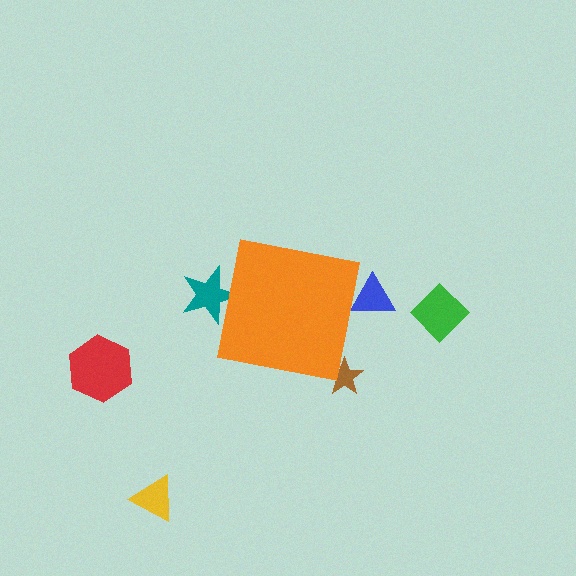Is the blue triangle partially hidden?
Yes, the blue triangle is partially hidden behind the orange square.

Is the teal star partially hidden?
Yes, the teal star is partially hidden behind the orange square.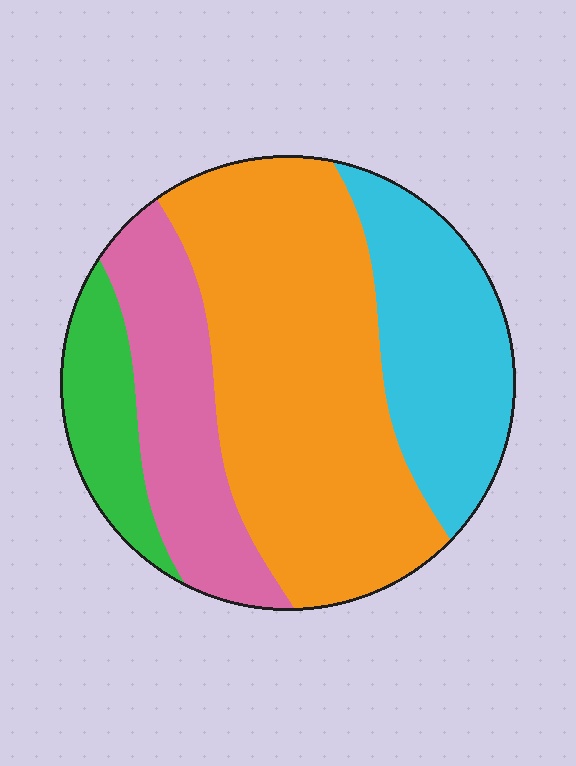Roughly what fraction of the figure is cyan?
Cyan takes up less than a quarter of the figure.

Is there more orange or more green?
Orange.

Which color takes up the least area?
Green, at roughly 10%.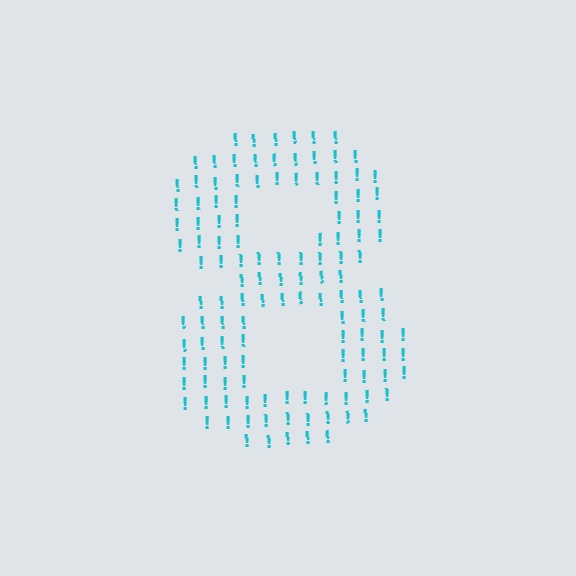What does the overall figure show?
The overall figure shows the digit 8.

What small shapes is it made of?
It is made of small exclamation marks.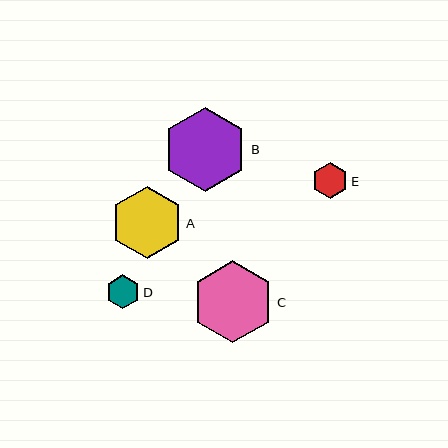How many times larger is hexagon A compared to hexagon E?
Hexagon A is approximately 2.0 times the size of hexagon E.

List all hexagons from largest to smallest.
From largest to smallest: B, C, A, E, D.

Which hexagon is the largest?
Hexagon B is the largest with a size of approximately 84 pixels.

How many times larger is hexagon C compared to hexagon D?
Hexagon C is approximately 2.4 times the size of hexagon D.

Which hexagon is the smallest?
Hexagon D is the smallest with a size of approximately 34 pixels.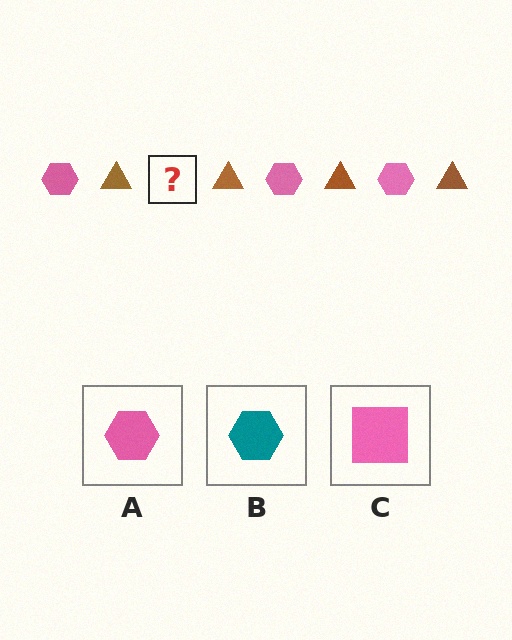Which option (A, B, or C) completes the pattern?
A.